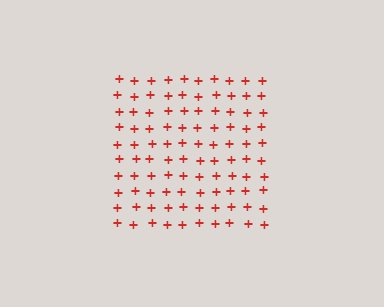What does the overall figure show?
The overall figure shows a square.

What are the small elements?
The small elements are plus signs.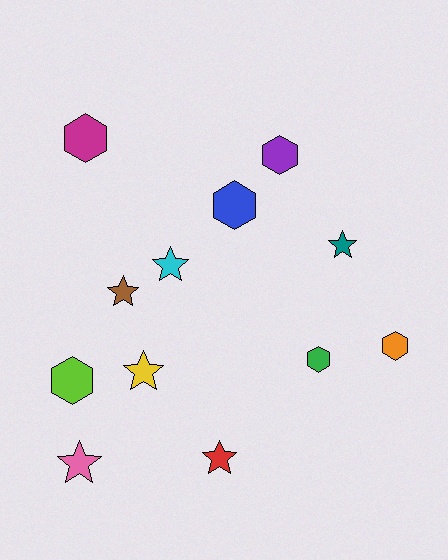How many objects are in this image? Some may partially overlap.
There are 12 objects.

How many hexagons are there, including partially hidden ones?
There are 6 hexagons.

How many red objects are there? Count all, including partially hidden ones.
There is 1 red object.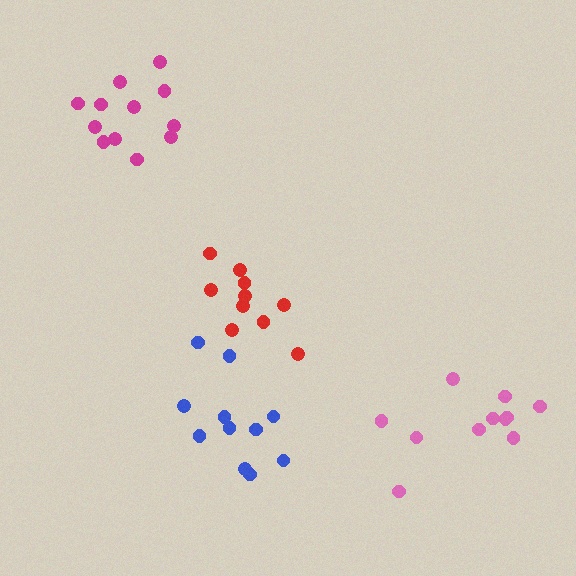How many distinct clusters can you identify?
There are 4 distinct clusters.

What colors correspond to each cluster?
The clusters are colored: blue, pink, magenta, red.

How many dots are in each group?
Group 1: 11 dots, Group 2: 11 dots, Group 3: 12 dots, Group 4: 10 dots (44 total).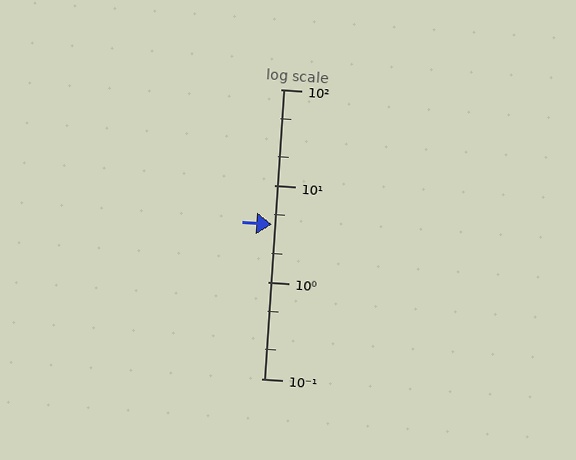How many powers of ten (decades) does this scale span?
The scale spans 3 decades, from 0.1 to 100.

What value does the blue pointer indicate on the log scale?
The pointer indicates approximately 4.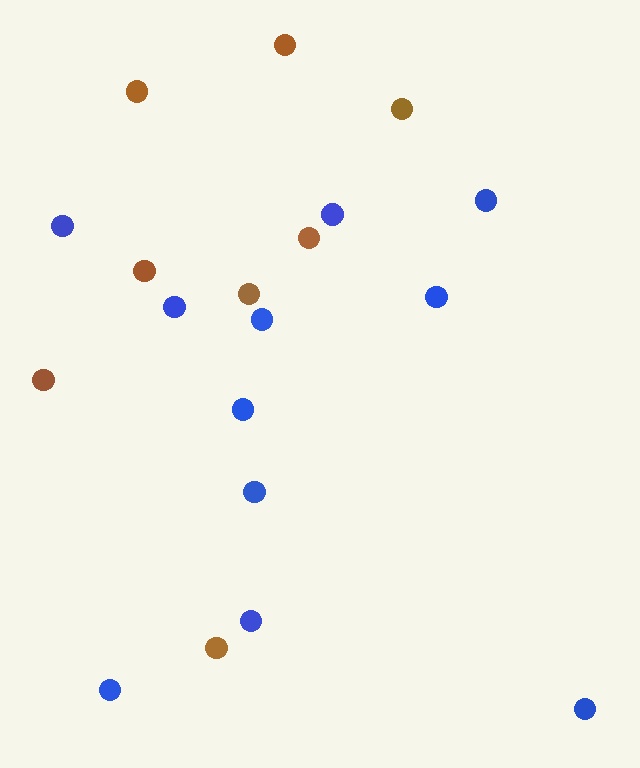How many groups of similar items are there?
There are 2 groups: one group of blue circles (11) and one group of brown circles (8).